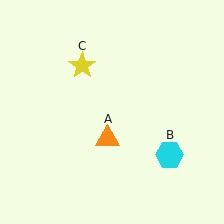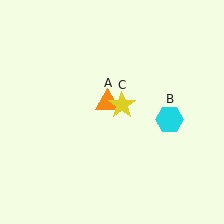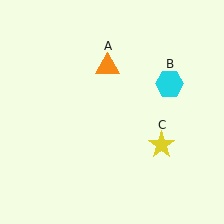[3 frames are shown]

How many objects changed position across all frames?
3 objects changed position: orange triangle (object A), cyan hexagon (object B), yellow star (object C).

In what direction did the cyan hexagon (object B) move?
The cyan hexagon (object B) moved up.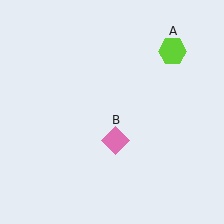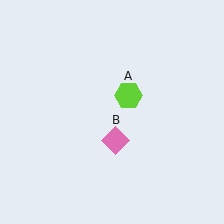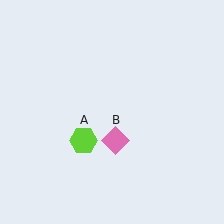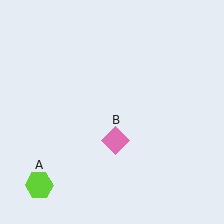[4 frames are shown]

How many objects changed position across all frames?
1 object changed position: lime hexagon (object A).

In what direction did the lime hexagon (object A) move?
The lime hexagon (object A) moved down and to the left.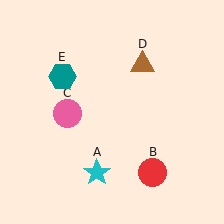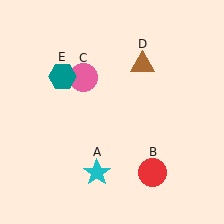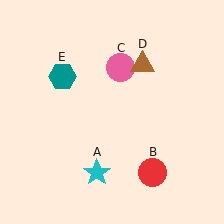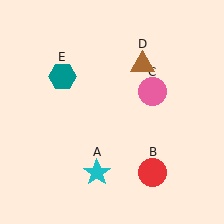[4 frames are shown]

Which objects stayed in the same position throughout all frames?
Cyan star (object A) and red circle (object B) and brown triangle (object D) and teal hexagon (object E) remained stationary.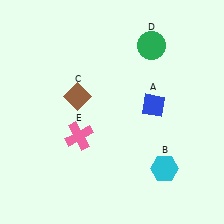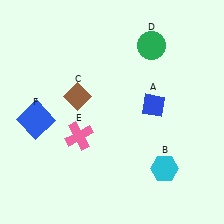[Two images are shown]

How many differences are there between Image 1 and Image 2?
There is 1 difference between the two images.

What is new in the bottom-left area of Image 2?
A blue square (F) was added in the bottom-left area of Image 2.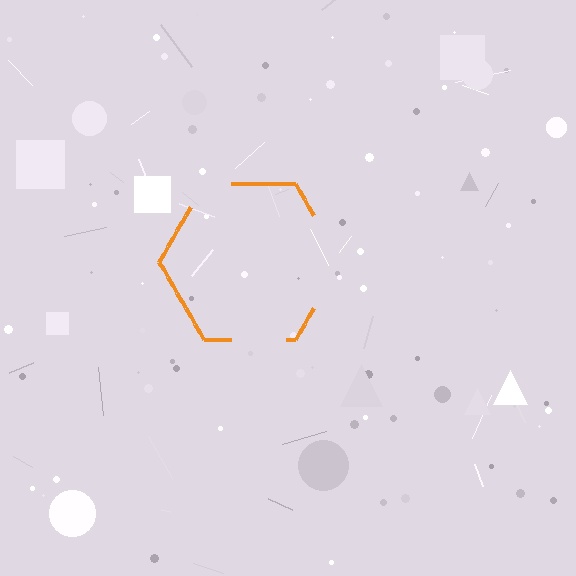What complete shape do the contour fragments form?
The contour fragments form a hexagon.